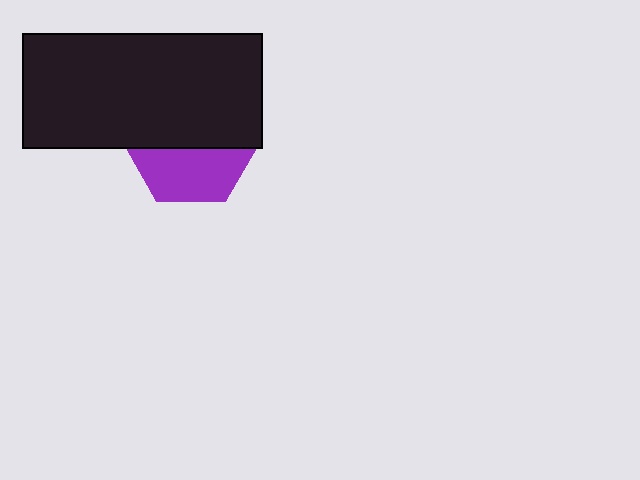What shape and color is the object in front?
The object in front is a black rectangle.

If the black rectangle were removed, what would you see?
You would see the complete purple hexagon.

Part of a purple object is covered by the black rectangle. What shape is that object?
It is a hexagon.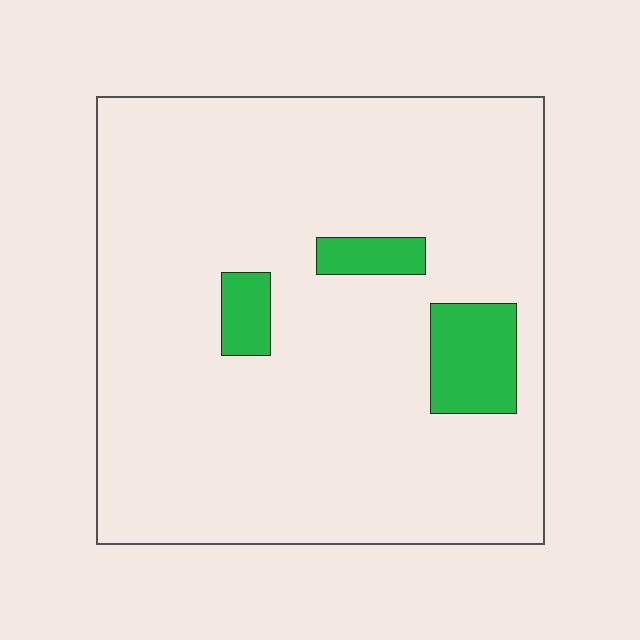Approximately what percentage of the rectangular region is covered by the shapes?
Approximately 10%.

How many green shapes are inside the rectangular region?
3.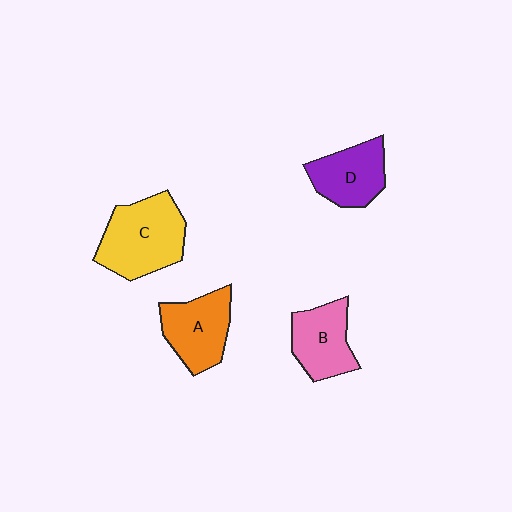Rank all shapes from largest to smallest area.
From largest to smallest: C (yellow), A (orange), B (pink), D (purple).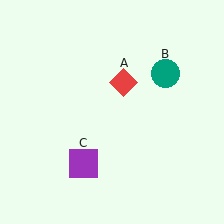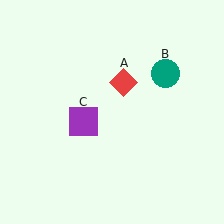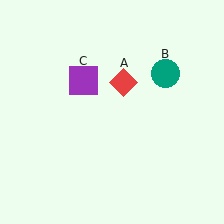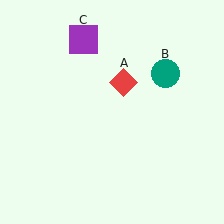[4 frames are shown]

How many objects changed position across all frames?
1 object changed position: purple square (object C).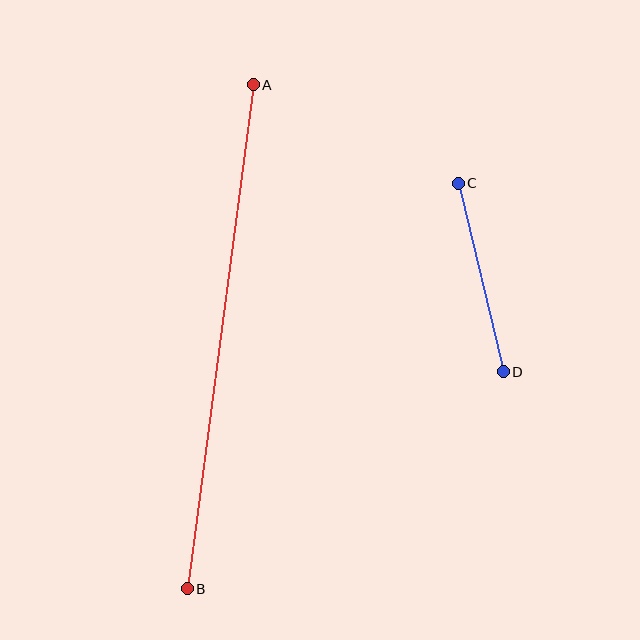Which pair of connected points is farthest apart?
Points A and B are farthest apart.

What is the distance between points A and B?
The distance is approximately 508 pixels.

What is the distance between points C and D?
The distance is approximately 194 pixels.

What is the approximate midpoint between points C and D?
The midpoint is at approximately (481, 278) pixels.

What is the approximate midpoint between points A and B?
The midpoint is at approximately (220, 337) pixels.